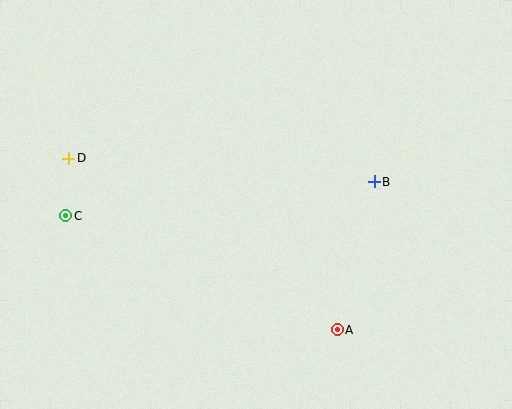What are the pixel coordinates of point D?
Point D is at (69, 158).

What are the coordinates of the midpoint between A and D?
The midpoint between A and D is at (203, 244).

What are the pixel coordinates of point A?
Point A is at (337, 330).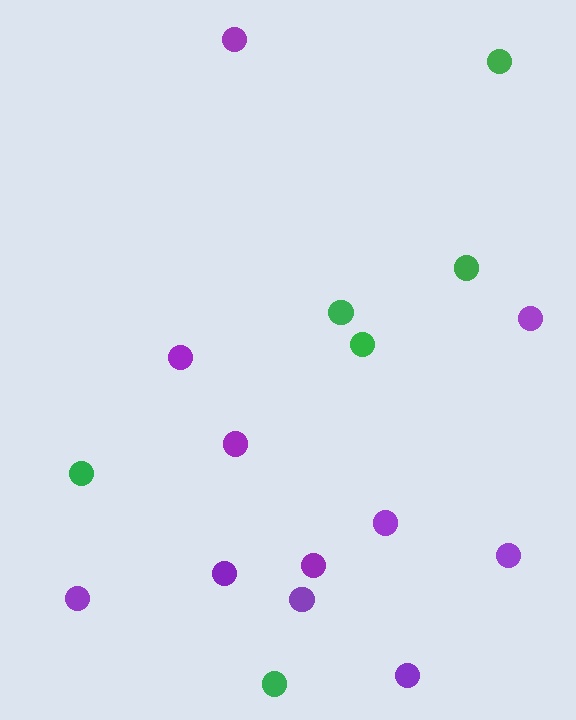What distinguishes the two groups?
There are 2 groups: one group of purple circles (11) and one group of green circles (6).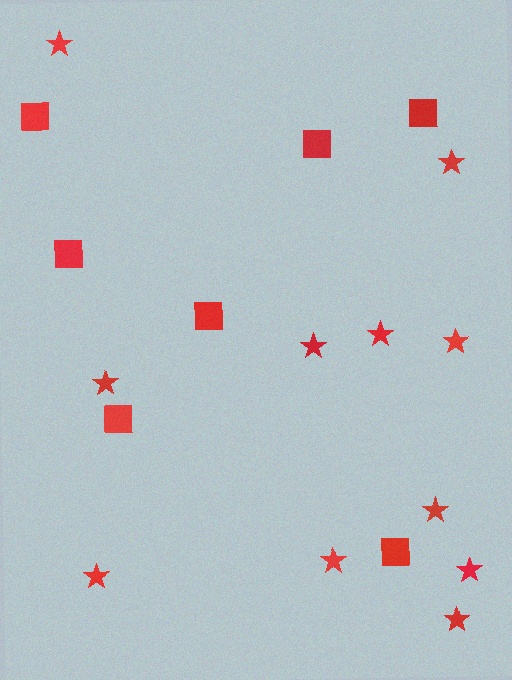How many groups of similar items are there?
There are 2 groups: one group of stars (11) and one group of squares (7).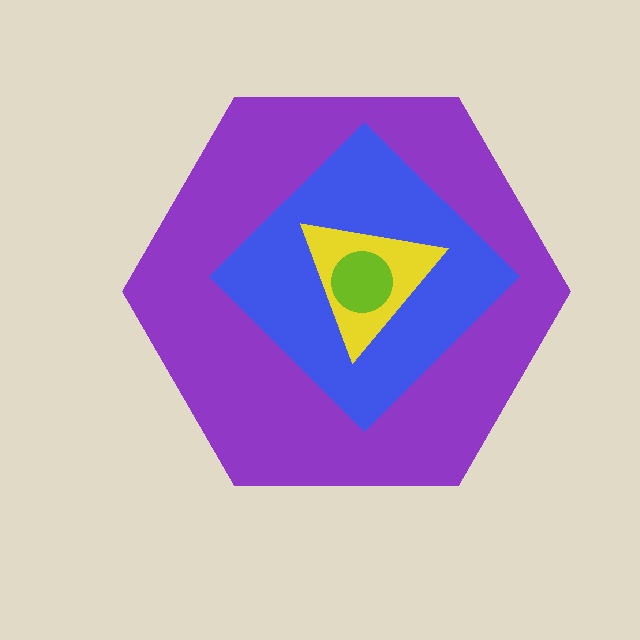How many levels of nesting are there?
4.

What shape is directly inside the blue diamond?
The yellow triangle.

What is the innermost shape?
The lime circle.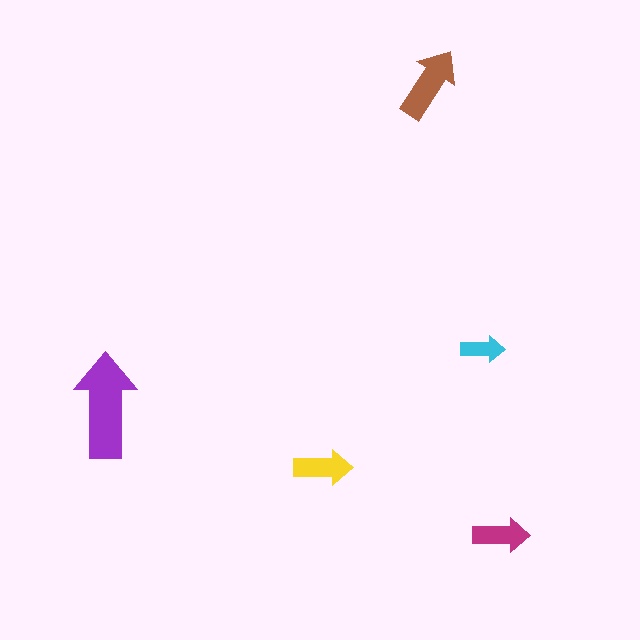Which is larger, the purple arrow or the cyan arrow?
The purple one.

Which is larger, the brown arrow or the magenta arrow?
The brown one.